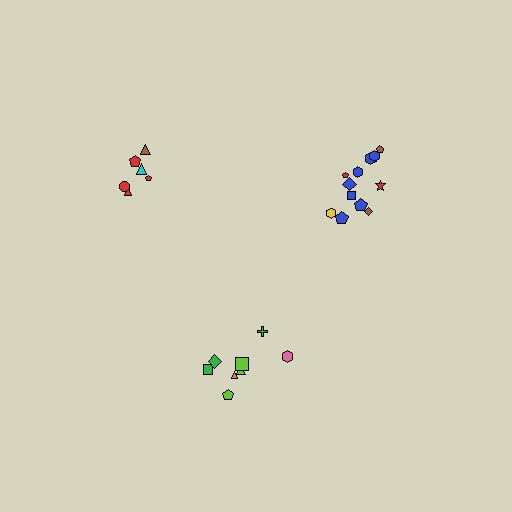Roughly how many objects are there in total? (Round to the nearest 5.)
Roughly 25 objects in total.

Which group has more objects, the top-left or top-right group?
The top-right group.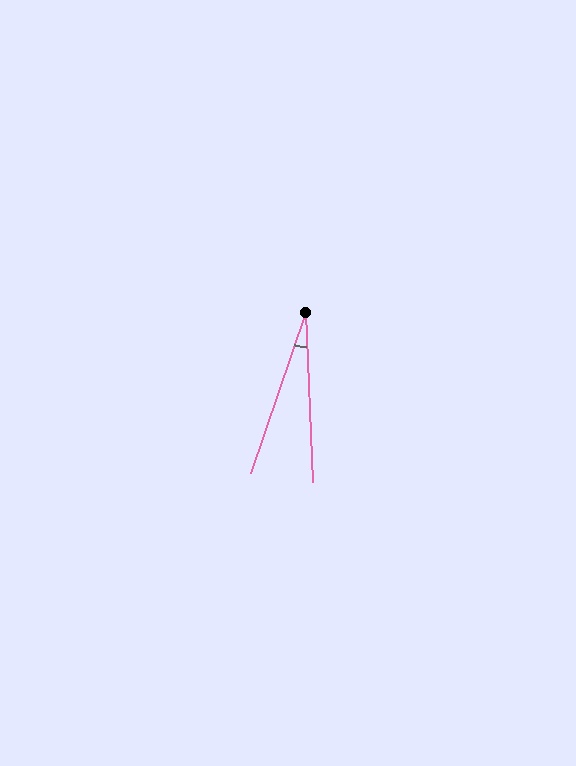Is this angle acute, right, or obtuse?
It is acute.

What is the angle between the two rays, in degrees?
Approximately 21 degrees.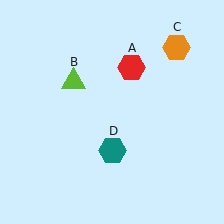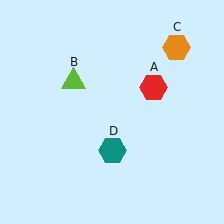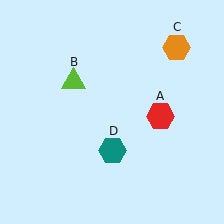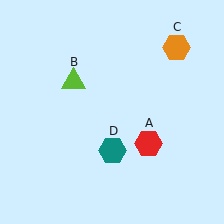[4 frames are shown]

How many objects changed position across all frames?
1 object changed position: red hexagon (object A).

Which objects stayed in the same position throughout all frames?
Lime triangle (object B) and orange hexagon (object C) and teal hexagon (object D) remained stationary.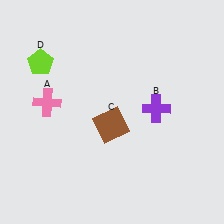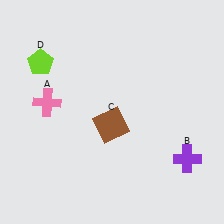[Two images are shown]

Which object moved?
The purple cross (B) moved down.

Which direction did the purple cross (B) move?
The purple cross (B) moved down.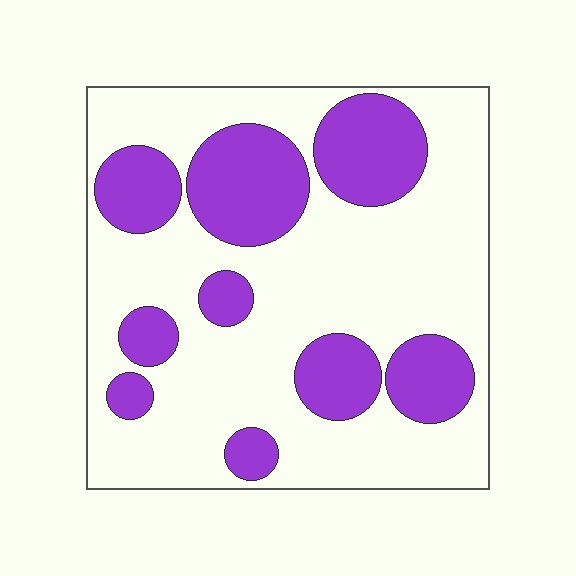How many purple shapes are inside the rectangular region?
9.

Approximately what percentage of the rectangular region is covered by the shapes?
Approximately 30%.